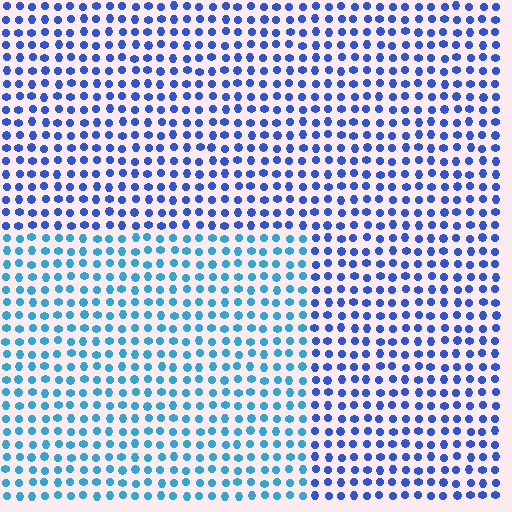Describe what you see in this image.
The image is filled with small blue elements in a uniform arrangement. A rectangle-shaped region is visible where the elements are tinted to a slightly different hue, forming a subtle color boundary.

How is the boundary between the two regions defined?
The boundary is defined purely by a slight shift in hue (about 31 degrees). Spacing, size, and orientation are identical on both sides.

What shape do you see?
I see a rectangle.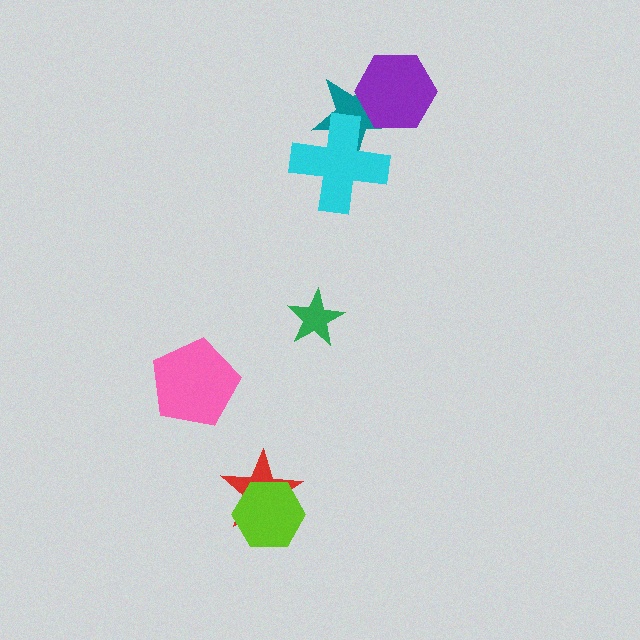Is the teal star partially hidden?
Yes, it is partially covered by another shape.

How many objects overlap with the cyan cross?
1 object overlaps with the cyan cross.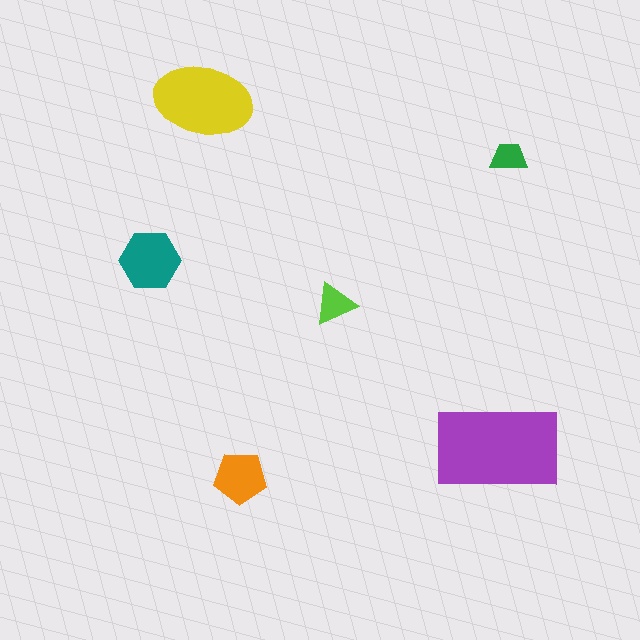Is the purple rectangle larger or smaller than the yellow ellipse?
Larger.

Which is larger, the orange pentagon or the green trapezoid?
The orange pentagon.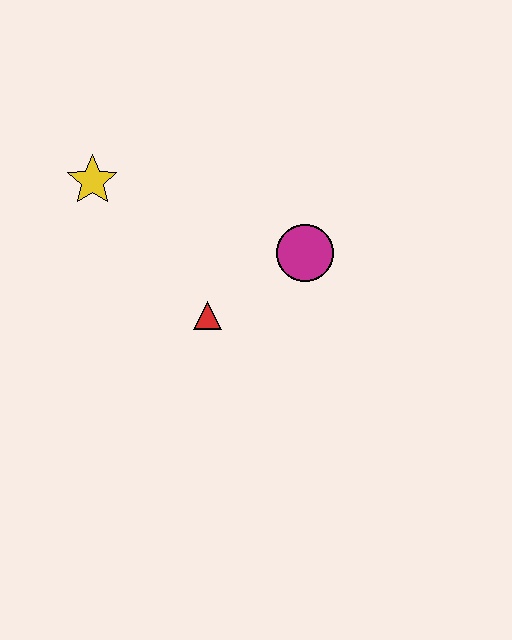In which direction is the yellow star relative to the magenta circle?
The yellow star is to the left of the magenta circle.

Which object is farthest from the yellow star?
The magenta circle is farthest from the yellow star.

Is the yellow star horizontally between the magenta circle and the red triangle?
No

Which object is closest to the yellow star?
The red triangle is closest to the yellow star.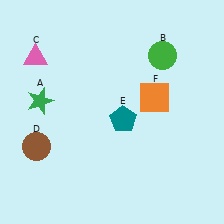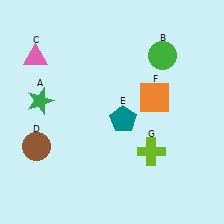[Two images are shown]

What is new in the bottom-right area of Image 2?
A lime cross (G) was added in the bottom-right area of Image 2.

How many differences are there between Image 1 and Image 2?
There is 1 difference between the two images.